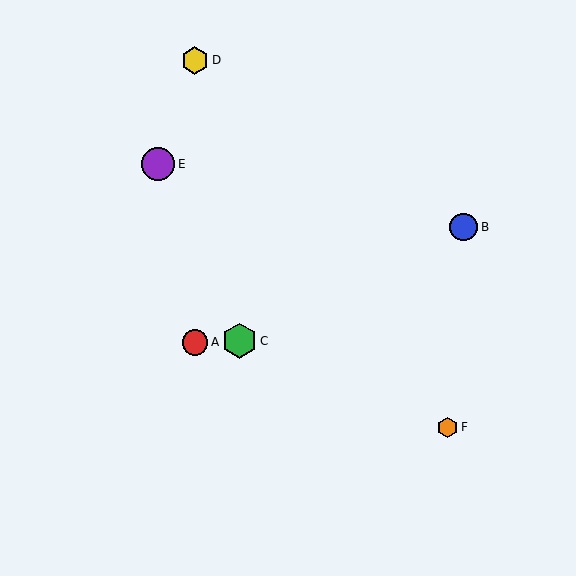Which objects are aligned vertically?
Objects A, D are aligned vertically.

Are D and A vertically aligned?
Yes, both are at x≈195.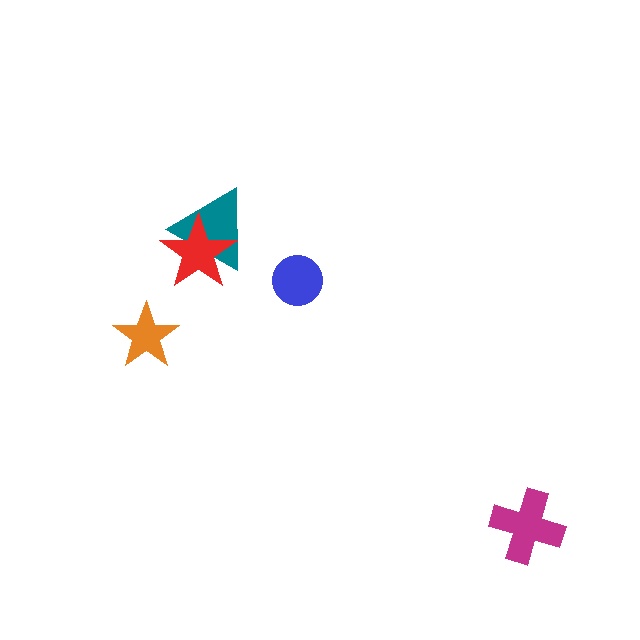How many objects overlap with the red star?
1 object overlaps with the red star.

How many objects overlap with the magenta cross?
0 objects overlap with the magenta cross.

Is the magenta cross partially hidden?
No, no other shape covers it.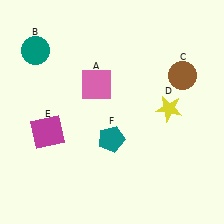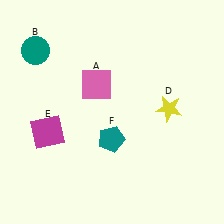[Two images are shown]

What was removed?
The brown circle (C) was removed in Image 2.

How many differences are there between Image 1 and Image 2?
There is 1 difference between the two images.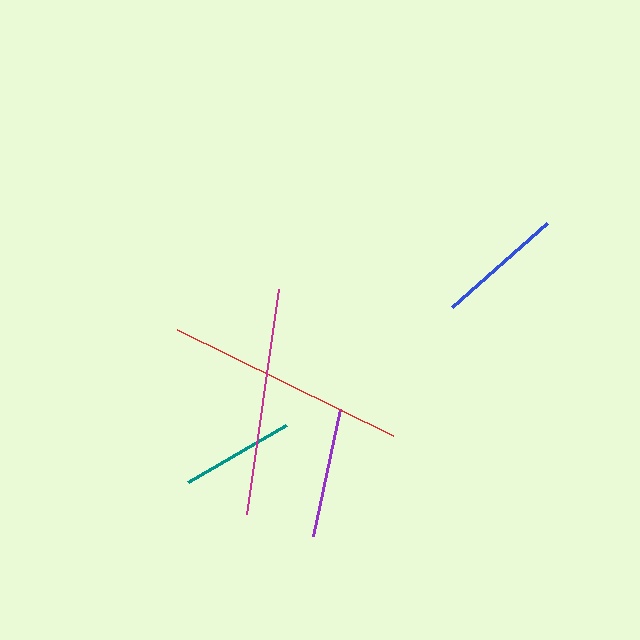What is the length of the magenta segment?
The magenta segment is approximately 228 pixels long.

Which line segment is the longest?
The red line is the longest at approximately 241 pixels.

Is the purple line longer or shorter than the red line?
The red line is longer than the purple line.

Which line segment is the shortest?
The teal line is the shortest at approximately 113 pixels.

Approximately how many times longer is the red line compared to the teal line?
The red line is approximately 2.1 times the length of the teal line.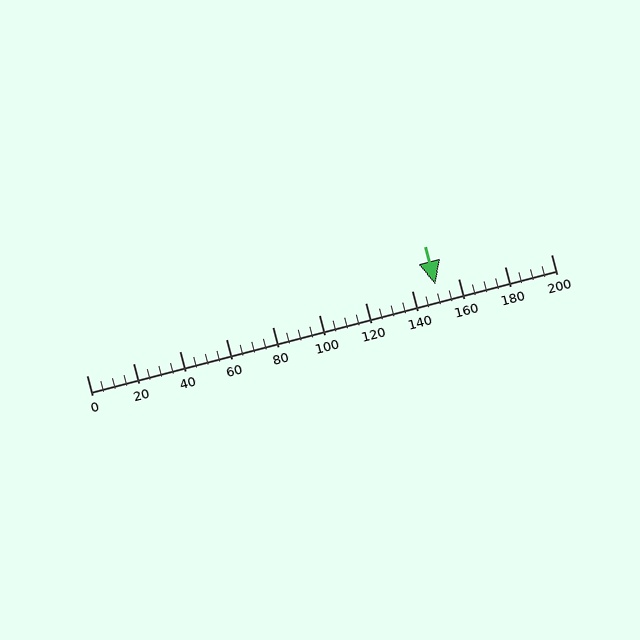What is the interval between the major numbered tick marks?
The major tick marks are spaced 20 units apart.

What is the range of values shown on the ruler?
The ruler shows values from 0 to 200.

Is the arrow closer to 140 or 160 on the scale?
The arrow is closer to 160.